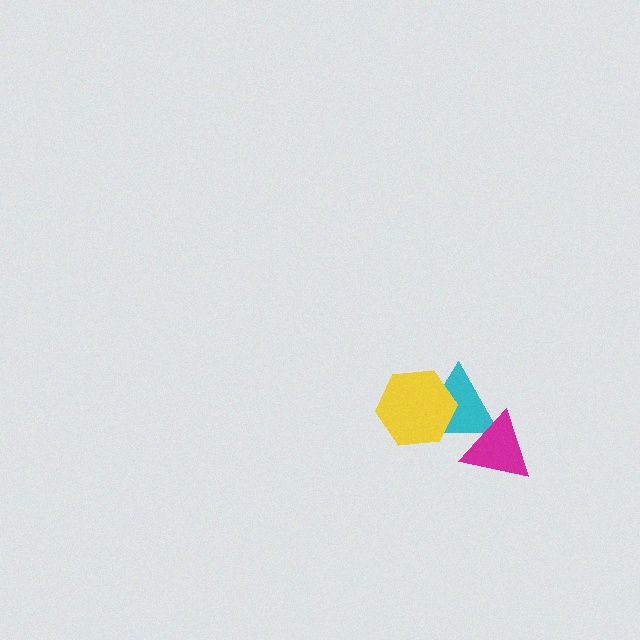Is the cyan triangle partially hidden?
Yes, it is partially covered by another shape.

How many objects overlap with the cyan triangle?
2 objects overlap with the cyan triangle.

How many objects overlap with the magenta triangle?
1 object overlaps with the magenta triangle.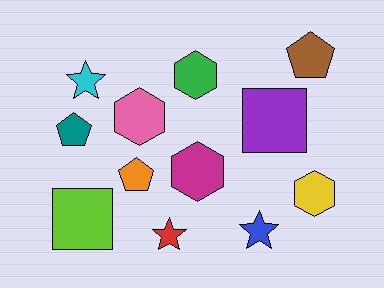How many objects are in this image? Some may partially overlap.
There are 12 objects.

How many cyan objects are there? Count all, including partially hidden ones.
There is 1 cyan object.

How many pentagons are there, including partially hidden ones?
There are 3 pentagons.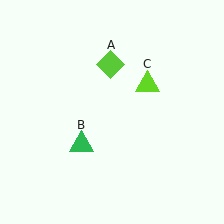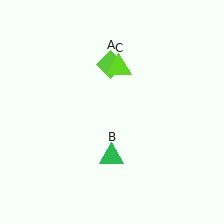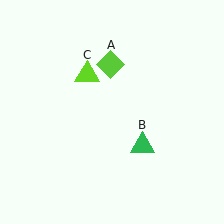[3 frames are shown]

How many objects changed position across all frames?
2 objects changed position: green triangle (object B), lime triangle (object C).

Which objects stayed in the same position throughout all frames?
Lime diamond (object A) remained stationary.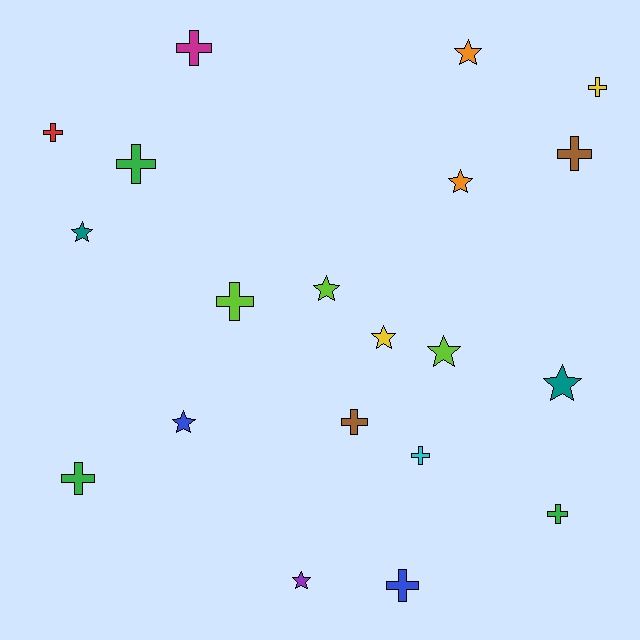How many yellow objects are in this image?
There are 2 yellow objects.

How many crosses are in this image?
There are 11 crosses.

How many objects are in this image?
There are 20 objects.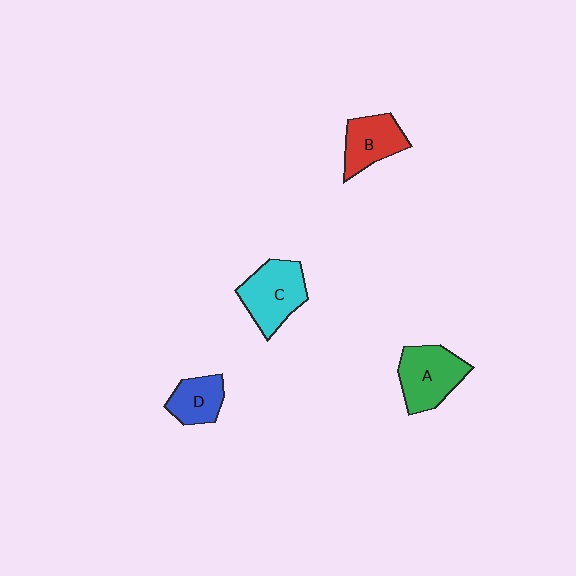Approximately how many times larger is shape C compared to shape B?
Approximately 1.3 times.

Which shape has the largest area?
Shape C (cyan).